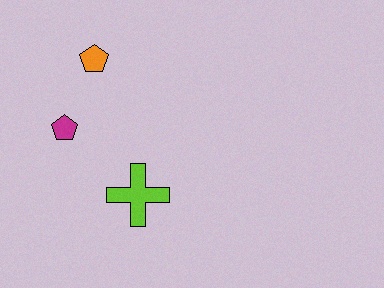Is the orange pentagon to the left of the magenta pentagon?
No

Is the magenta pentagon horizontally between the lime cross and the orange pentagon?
No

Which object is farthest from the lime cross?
The orange pentagon is farthest from the lime cross.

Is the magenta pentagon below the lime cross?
No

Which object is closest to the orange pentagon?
The magenta pentagon is closest to the orange pentagon.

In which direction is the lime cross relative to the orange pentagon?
The lime cross is below the orange pentagon.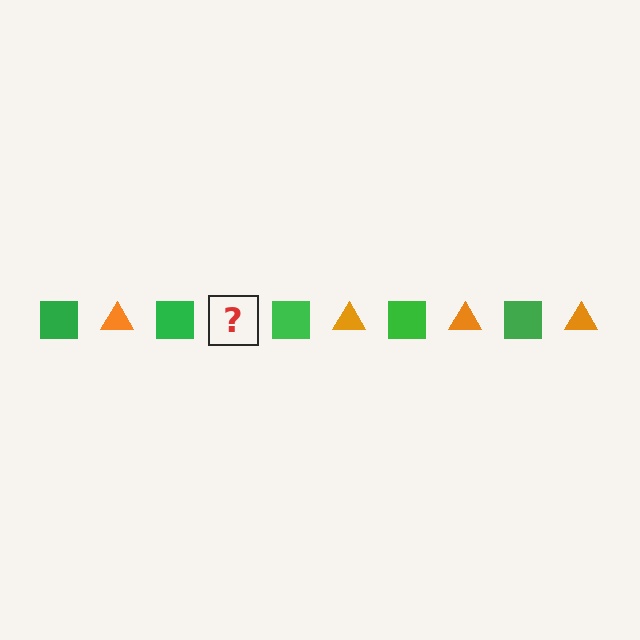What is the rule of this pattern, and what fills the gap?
The rule is that the pattern alternates between green square and orange triangle. The gap should be filled with an orange triangle.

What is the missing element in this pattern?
The missing element is an orange triangle.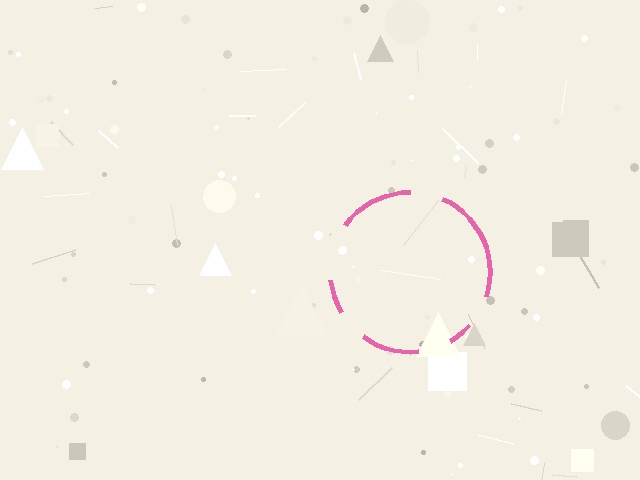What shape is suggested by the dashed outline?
The dashed outline suggests a circle.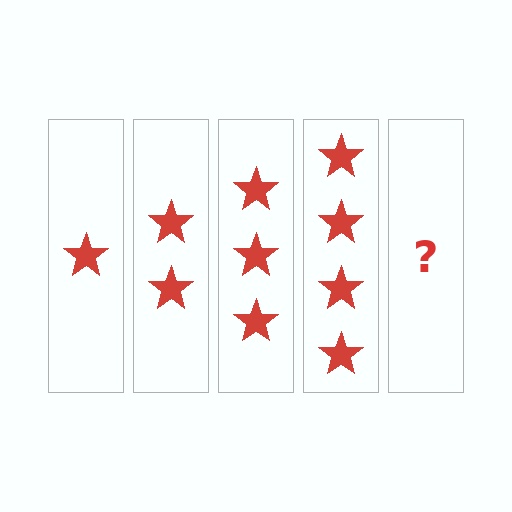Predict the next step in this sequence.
The next step is 5 stars.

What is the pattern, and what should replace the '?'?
The pattern is that each step adds one more star. The '?' should be 5 stars.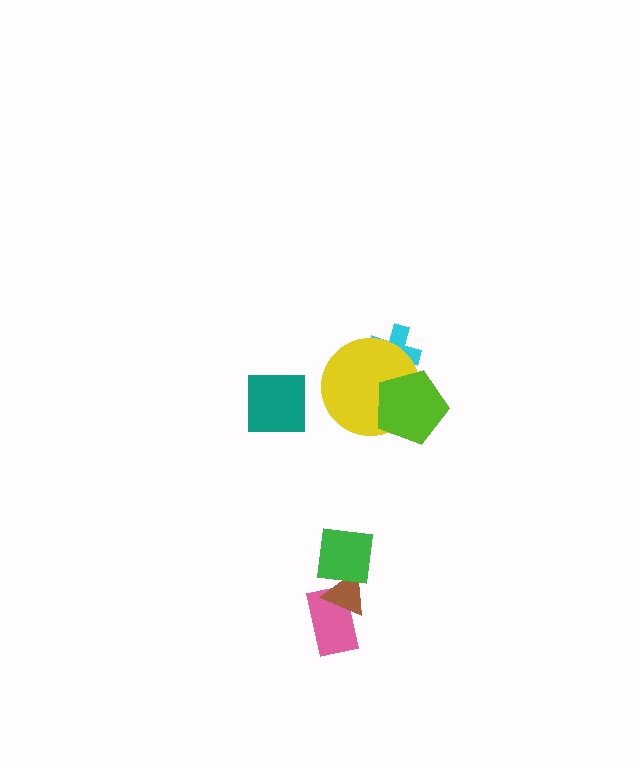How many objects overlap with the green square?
1 object overlaps with the green square.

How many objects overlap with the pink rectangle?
1 object overlaps with the pink rectangle.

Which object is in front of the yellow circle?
The lime pentagon is in front of the yellow circle.